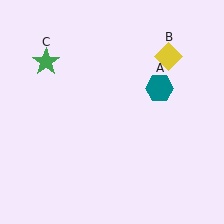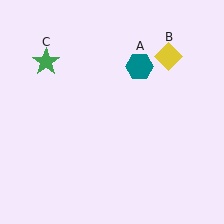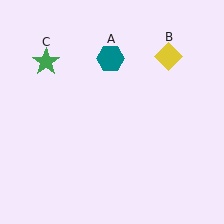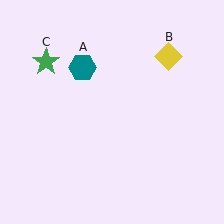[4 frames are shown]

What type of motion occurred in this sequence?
The teal hexagon (object A) rotated counterclockwise around the center of the scene.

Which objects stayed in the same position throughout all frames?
Yellow diamond (object B) and green star (object C) remained stationary.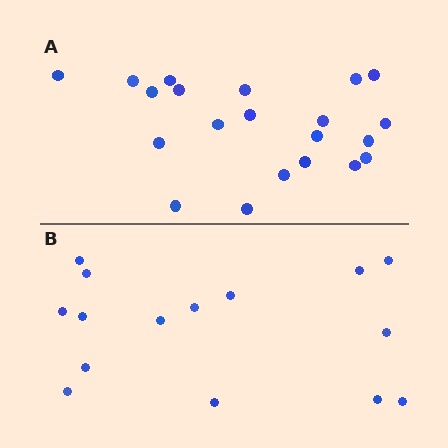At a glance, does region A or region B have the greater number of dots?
Region A (the top region) has more dots.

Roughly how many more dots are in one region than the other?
Region A has about 6 more dots than region B.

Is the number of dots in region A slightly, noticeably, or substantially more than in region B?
Region A has noticeably more, but not dramatically so. The ratio is roughly 1.4 to 1.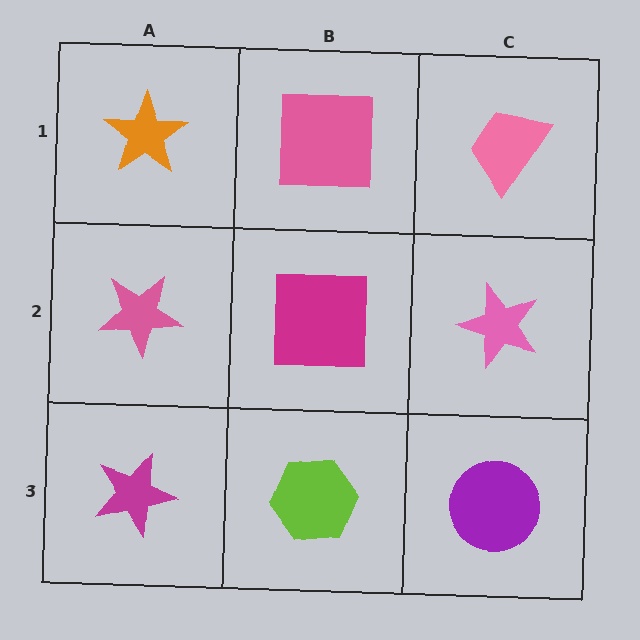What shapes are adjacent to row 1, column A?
A pink star (row 2, column A), a pink square (row 1, column B).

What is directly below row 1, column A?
A pink star.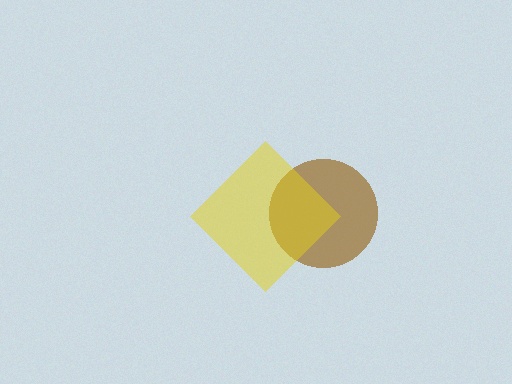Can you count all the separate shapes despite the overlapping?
Yes, there are 2 separate shapes.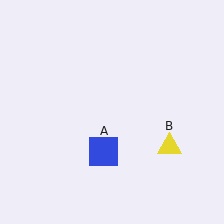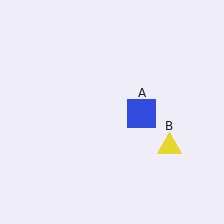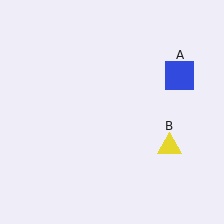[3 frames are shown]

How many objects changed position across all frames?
1 object changed position: blue square (object A).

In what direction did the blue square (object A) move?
The blue square (object A) moved up and to the right.